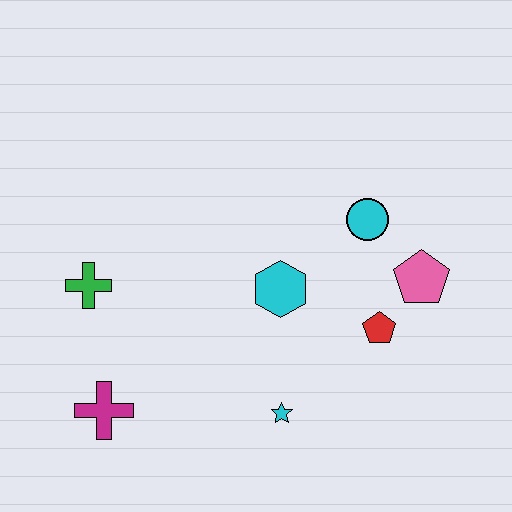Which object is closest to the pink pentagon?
The red pentagon is closest to the pink pentagon.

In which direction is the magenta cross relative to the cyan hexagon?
The magenta cross is to the left of the cyan hexagon.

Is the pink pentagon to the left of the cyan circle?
No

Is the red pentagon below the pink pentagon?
Yes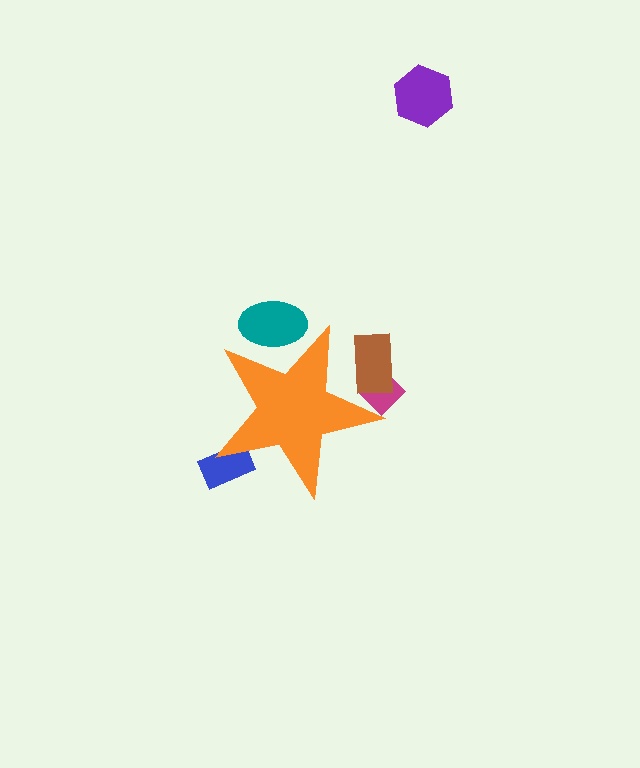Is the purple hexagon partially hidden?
No, the purple hexagon is fully visible.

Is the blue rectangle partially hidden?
Yes, the blue rectangle is partially hidden behind the orange star.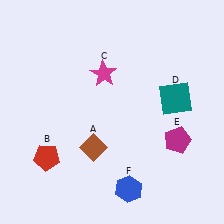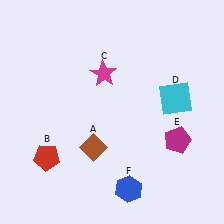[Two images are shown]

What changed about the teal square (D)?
In Image 1, D is teal. In Image 2, it changed to cyan.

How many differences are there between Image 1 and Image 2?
There is 1 difference between the two images.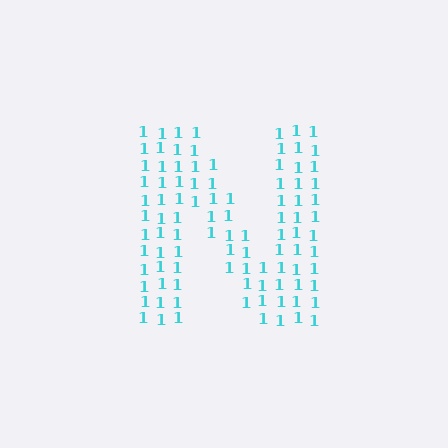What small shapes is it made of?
It is made of small digit 1's.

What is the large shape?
The large shape is the letter N.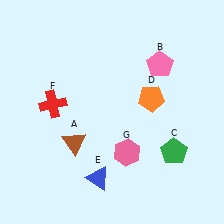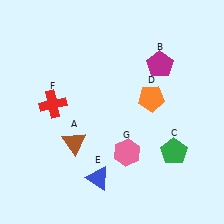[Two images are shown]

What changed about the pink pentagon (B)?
In Image 1, B is pink. In Image 2, it changed to magenta.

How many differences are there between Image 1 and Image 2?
There is 1 difference between the two images.